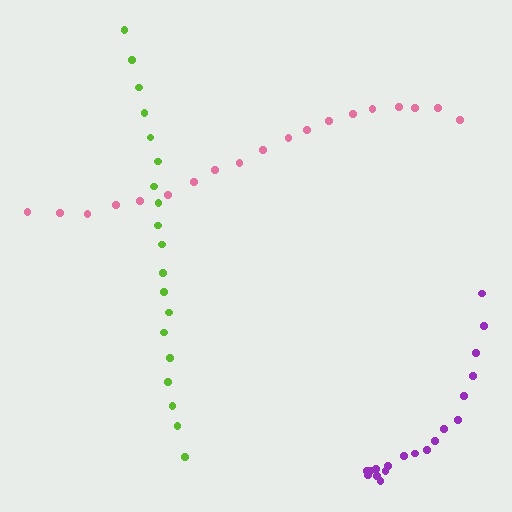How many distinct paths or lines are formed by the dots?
There are 3 distinct paths.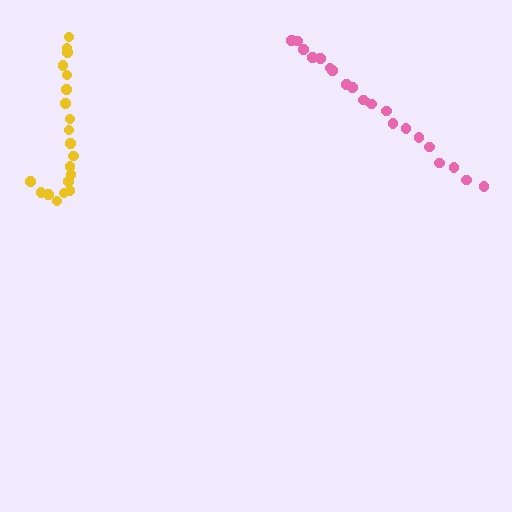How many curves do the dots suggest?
There are 2 distinct paths.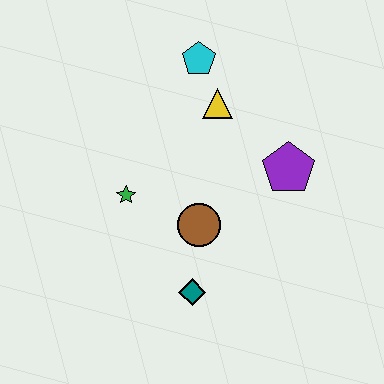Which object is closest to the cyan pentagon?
The yellow triangle is closest to the cyan pentagon.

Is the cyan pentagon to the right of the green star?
Yes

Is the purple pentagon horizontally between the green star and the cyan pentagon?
No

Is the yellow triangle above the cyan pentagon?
No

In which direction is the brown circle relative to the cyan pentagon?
The brown circle is below the cyan pentagon.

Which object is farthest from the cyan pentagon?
The teal diamond is farthest from the cyan pentagon.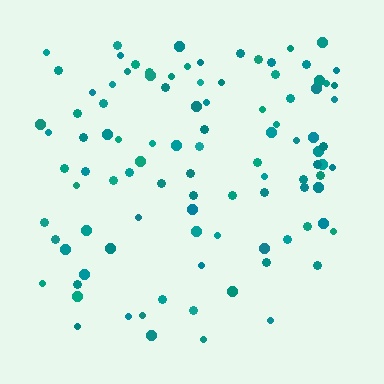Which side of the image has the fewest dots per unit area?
The bottom.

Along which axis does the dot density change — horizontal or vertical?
Vertical.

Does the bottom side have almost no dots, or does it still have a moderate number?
Still a moderate number, just noticeably fewer than the top.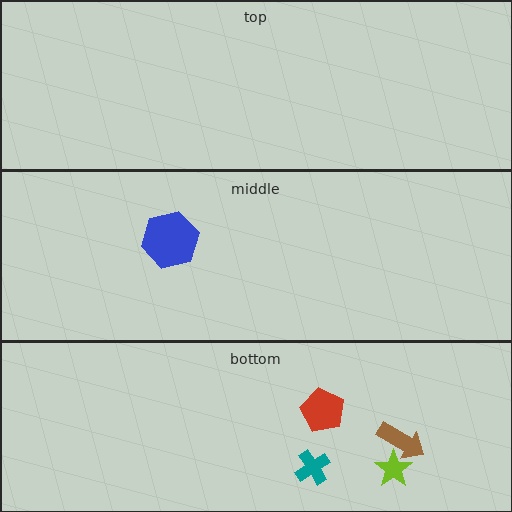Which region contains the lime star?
The bottom region.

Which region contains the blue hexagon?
The middle region.